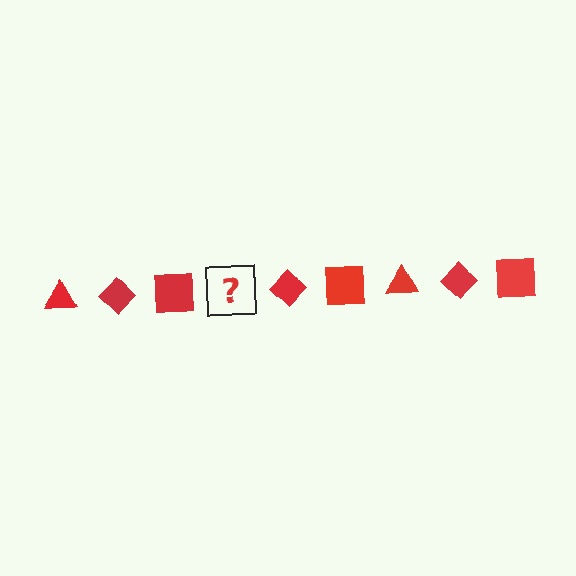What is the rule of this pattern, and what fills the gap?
The rule is that the pattern cycles through triangle, diamond, square shapes in red. The gap should be filled with a red triangle.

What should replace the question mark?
The question mark should be replaced with a red triangle.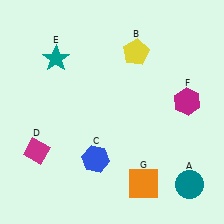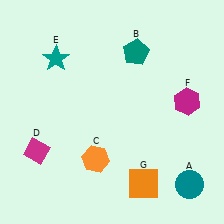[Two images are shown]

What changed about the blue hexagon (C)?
In Image 1, C is blue. In Image 2, it changed to orange.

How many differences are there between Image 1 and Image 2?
There are 2 differences between the two images.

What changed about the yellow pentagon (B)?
In Image 1, B is yellow. In Image 2, it changed to teal.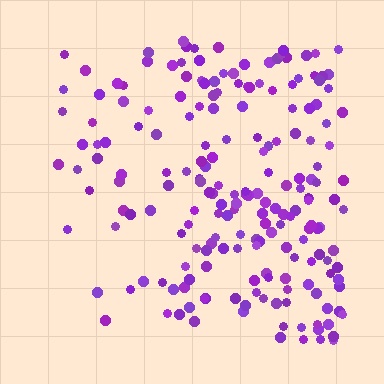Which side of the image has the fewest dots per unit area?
The left.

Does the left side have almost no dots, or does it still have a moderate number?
Still a moderate number, just noticeably fewer than the right.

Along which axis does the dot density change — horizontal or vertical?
Horizontal.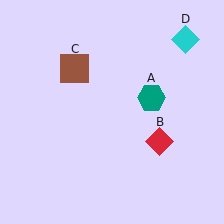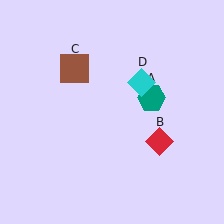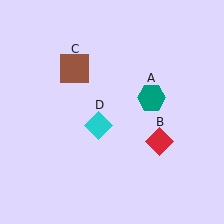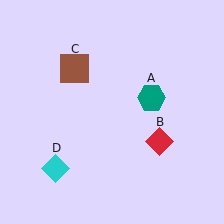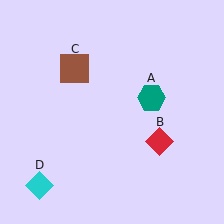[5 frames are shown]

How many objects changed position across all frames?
1 object changed position: cyan diamond (object D).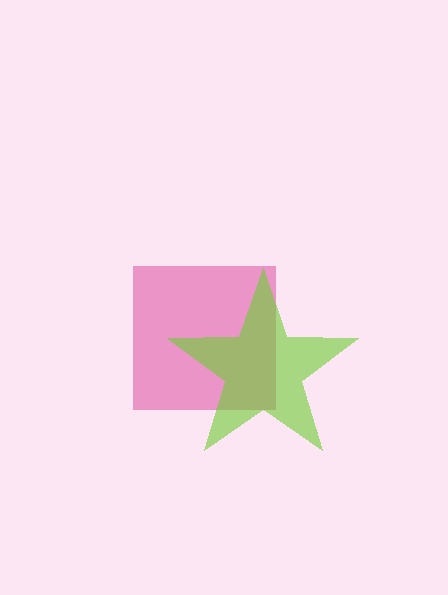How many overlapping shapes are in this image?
There are 2 overlapping shapes in the image.